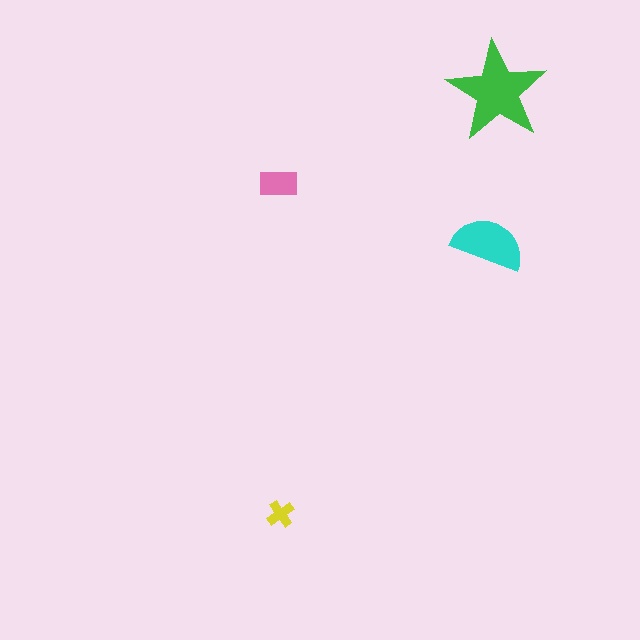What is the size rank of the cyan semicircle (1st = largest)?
2nd.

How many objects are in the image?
There are 4 objects in the image.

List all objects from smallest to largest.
The yellow cross, the pink rectangle, the cyan semicircle, the green star.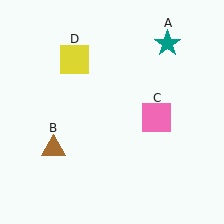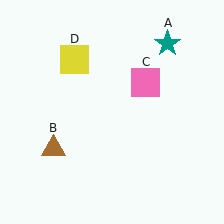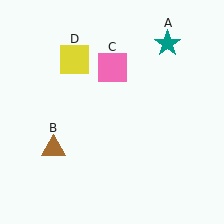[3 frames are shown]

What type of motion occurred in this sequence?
The pink square (object C) rotated counterclockwise around the center of the scene.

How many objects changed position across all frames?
1 object changed position: pink square (object C).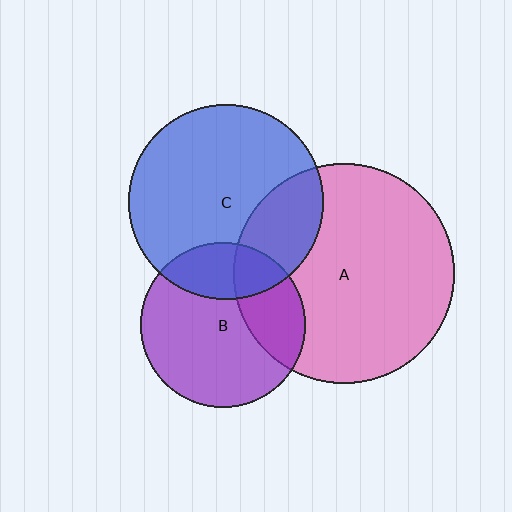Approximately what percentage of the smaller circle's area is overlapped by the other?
Approximately 30%.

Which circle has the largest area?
Circle A (pink).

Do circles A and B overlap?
Yes.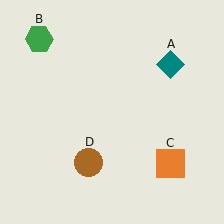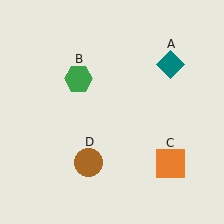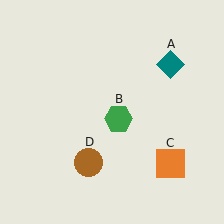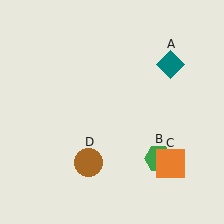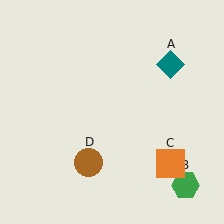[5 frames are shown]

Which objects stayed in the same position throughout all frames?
Teal diamond (object A) and orange square (object C) and brown circle (object D) remained stationary.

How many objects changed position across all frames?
1 object changed position: green hexagon (object B).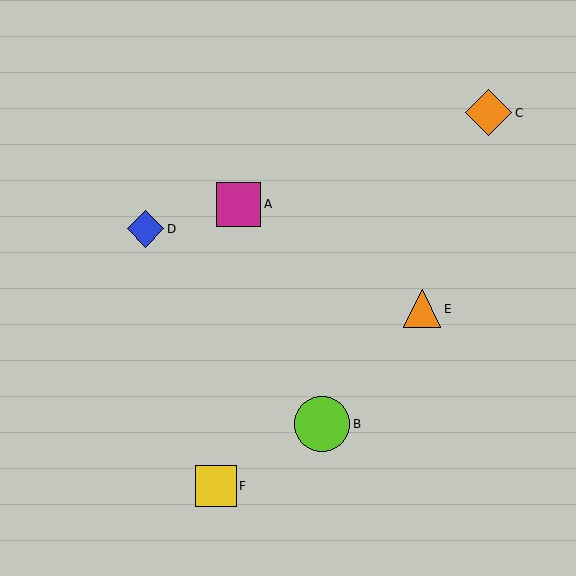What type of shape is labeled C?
Shape C is an orange diamond.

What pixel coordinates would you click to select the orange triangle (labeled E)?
Click at (422, 309) to select the orange triangle E.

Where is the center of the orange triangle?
The center of the orange triangle is at (422, 309).